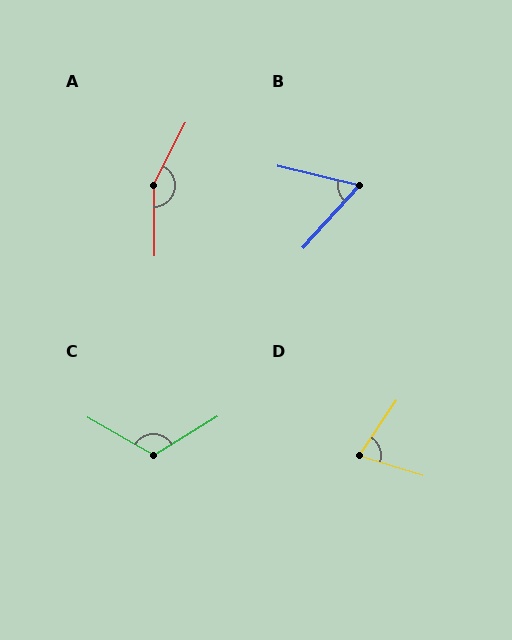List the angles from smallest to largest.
B (61°), D (73°), C (118°), A (153°).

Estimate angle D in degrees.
Approximately 73 degrees.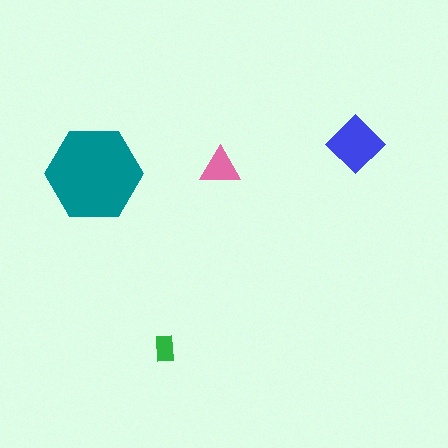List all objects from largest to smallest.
The teal hexagon, the blue diamond, the pink triangle, the green rectangle.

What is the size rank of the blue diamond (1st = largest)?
2nd.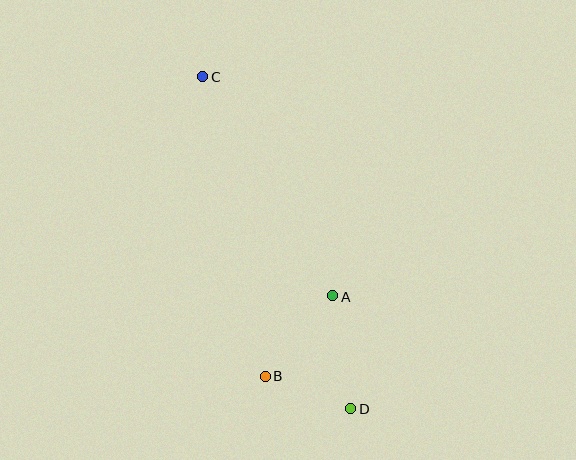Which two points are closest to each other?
Points B and D are closest to each other.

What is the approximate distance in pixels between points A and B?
The distance between A and B is approximately 105 pixels.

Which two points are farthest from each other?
Points C and D are farthest from each other.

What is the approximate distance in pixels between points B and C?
The distance between B and C is approximately 305 pixels.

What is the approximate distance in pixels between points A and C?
The distance between A and C is approximately 255 pixels.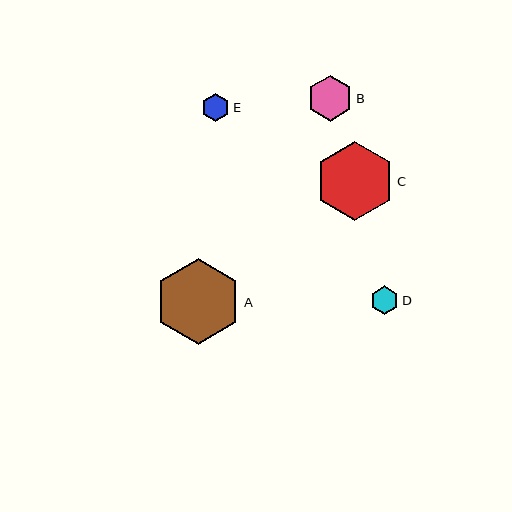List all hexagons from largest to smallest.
From largest to smallest: A, C, B, D, E.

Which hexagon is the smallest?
Hexagon E is the smallest with a size of approximately 28 pixels.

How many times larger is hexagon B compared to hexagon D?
Hexagon B is approximately 1.6 times the size of hexagon D.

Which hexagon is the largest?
Hexagon A is the largest with a size of approximately 86 pixels.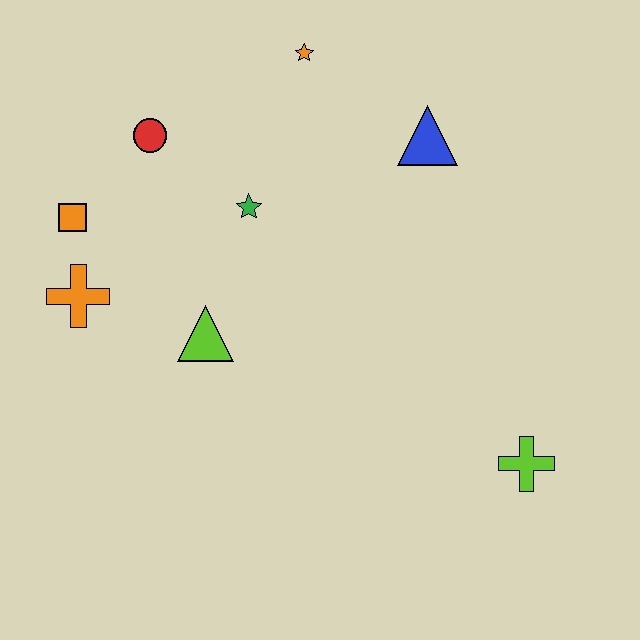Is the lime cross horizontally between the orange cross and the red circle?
No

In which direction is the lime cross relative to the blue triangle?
The lime cross is below the blue triangle.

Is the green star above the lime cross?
Yes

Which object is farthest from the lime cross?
The orange square is farthest from the lime cross.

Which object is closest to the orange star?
The blue triangle is closest to the orange star.